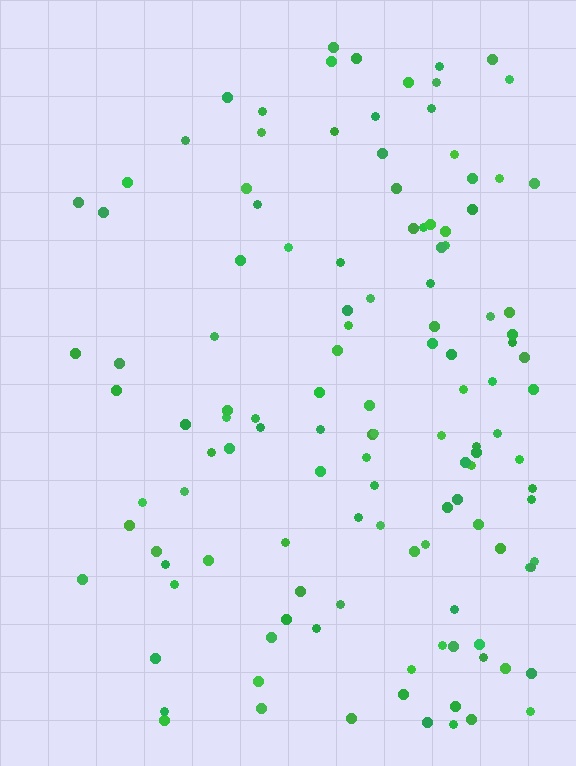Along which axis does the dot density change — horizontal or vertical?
Horizontal.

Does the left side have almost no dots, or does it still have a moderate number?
Still a moderate number, just noticeably fewer than the right.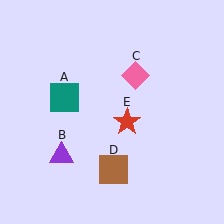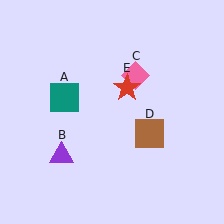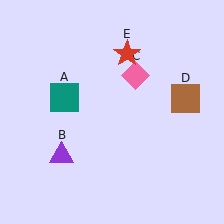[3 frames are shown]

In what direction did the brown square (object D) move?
The brown square (object D) moved up and to the right.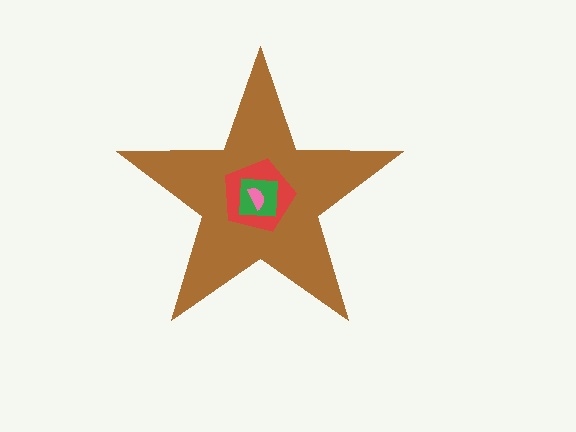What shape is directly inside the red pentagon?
The green square.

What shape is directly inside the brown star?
The red pentagon.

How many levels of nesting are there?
4.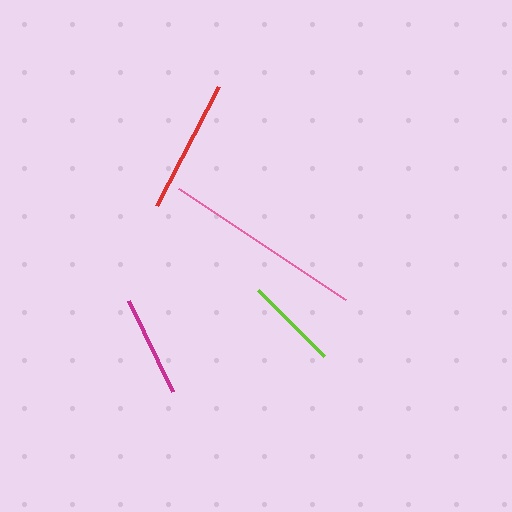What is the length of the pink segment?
The pink segment is approximately 200 pixels long.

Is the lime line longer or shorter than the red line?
The red line is longer than the lime line.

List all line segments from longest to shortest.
From longest to shortest: pink, red, magenta, lime.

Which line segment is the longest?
The pink line is the longest at approximately 200 pixels.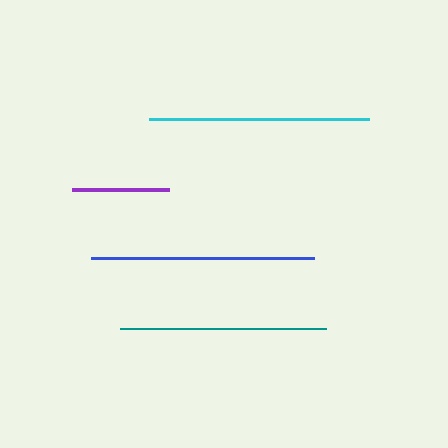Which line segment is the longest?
The blue line is the longest at approximately 223 pixels.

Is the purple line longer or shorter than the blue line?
The blue line is longer than the purple line.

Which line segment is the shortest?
The purple line is the shortest at approximately 97 pixels.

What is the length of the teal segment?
The teal segment is approximately 206 pixels long.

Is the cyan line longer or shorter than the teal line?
The cyan line is longer than the teal line.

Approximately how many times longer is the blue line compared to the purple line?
The blue line is approximately 2.3 times the length of the purple line.